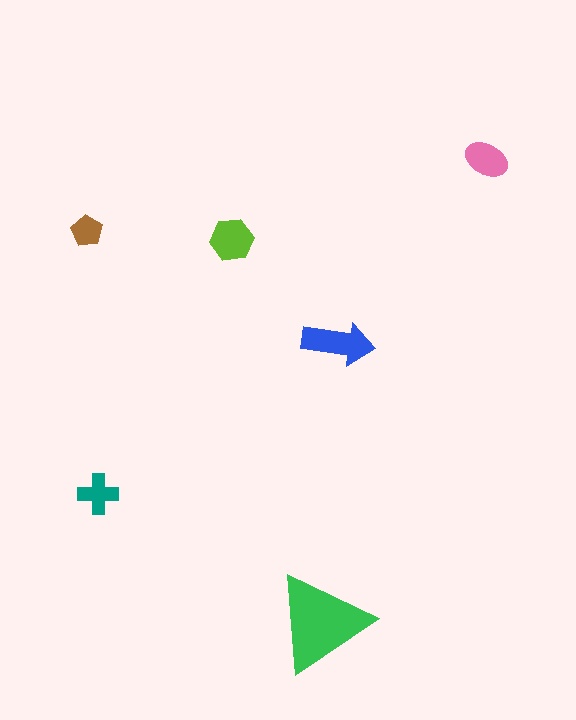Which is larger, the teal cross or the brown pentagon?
The teal cross.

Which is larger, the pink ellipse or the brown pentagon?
The pink ellipse.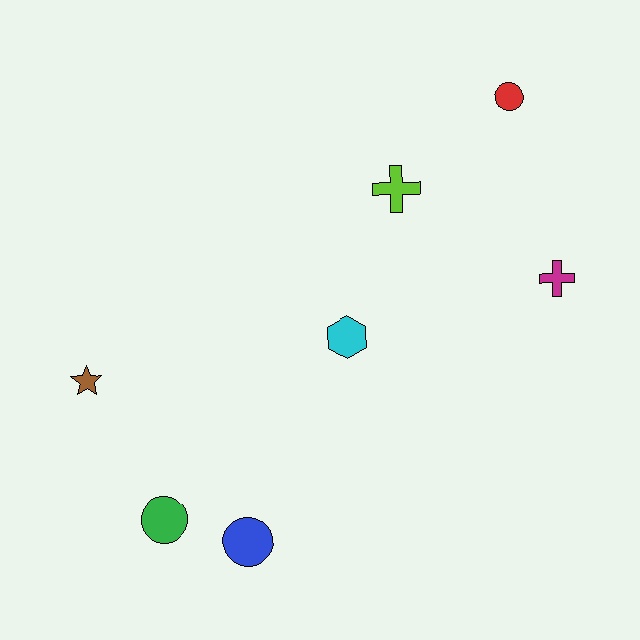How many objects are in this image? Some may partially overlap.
There are 7 objects.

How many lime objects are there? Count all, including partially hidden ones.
There is 1 lime object.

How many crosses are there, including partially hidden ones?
There are 2 crosses.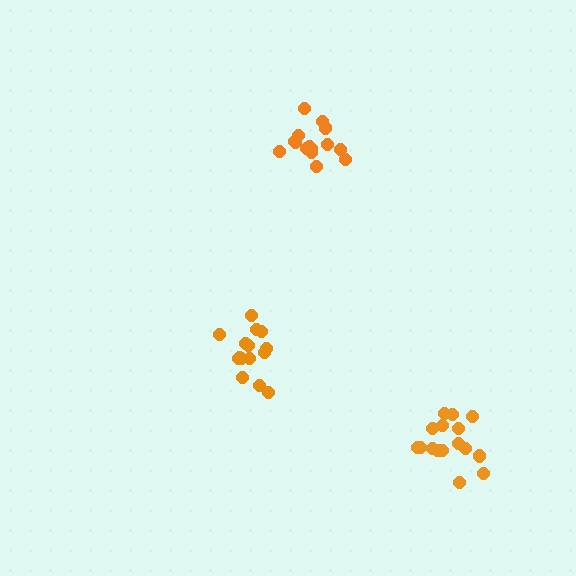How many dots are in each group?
Group 1: 15 dots, Group 2: 16 dots, Group 3: 16 dots (47 total).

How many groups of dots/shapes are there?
There are 3 groups.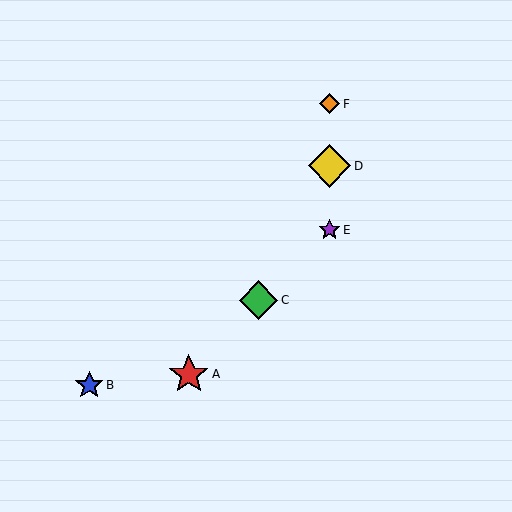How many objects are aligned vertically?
3 objects (D, E, F) are aligned vertically.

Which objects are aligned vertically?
Objects D, E, F are aligned vertically.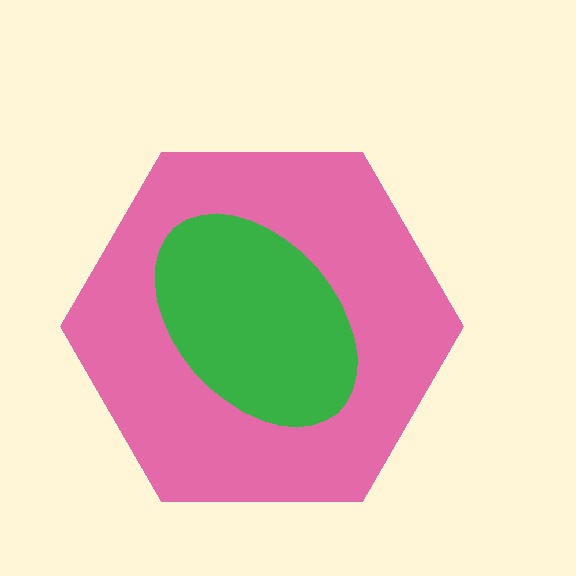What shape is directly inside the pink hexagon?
The green ellipse.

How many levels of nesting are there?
2.